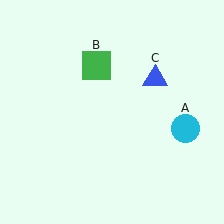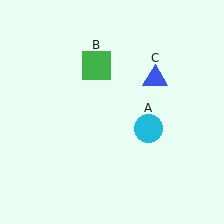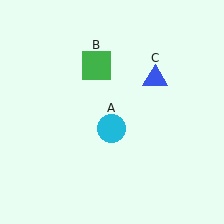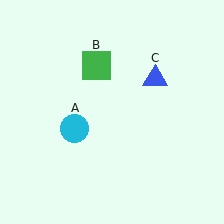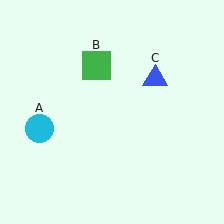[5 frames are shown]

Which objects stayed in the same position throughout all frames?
Green square (object B) and blue triangle (object C) remained stationary.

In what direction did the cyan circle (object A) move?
The cyan circle (object A) moved left.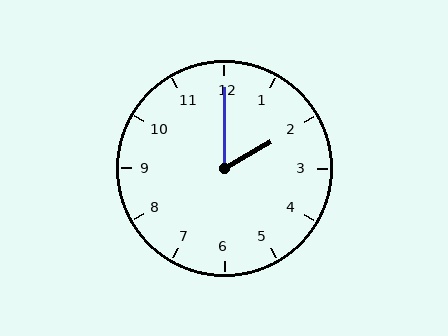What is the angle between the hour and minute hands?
Approximately 60 degrees.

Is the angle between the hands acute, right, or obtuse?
It is acute.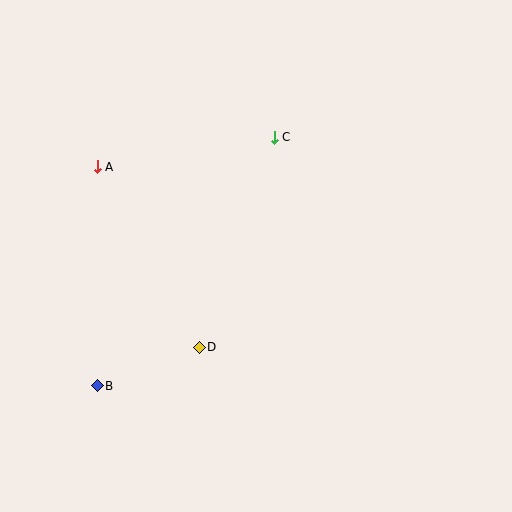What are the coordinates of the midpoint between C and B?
The midpoint between C and B is at (186, 262).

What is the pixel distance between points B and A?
The distance between B and A is 219 pixels.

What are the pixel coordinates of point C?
Point C is at (274, 137).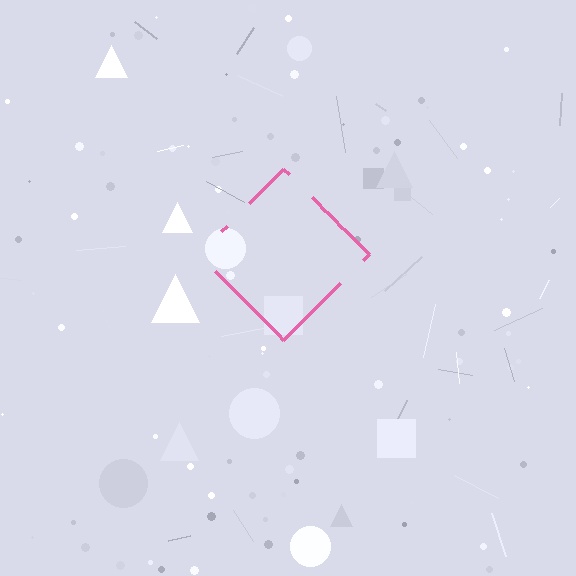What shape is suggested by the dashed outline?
The dashed outline suggests a diamond.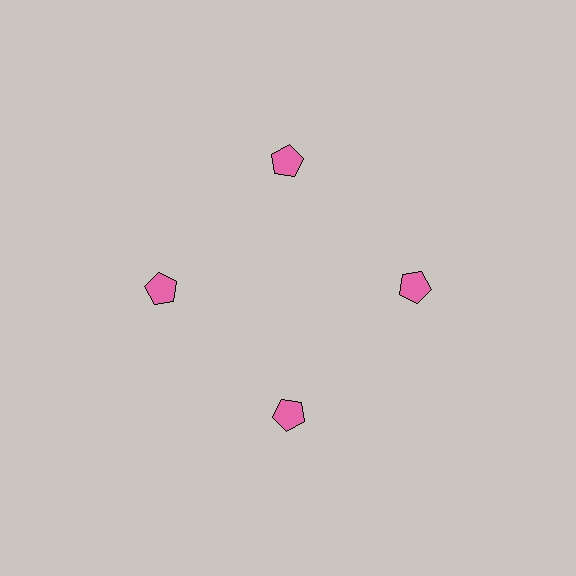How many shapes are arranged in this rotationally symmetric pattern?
There are 4 shapes, arranged in 4 groups of 1.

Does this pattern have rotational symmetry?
Yes, this pattern has 4-fold rotational symmetry. It looks the same after rotating 90 degrees around the center.